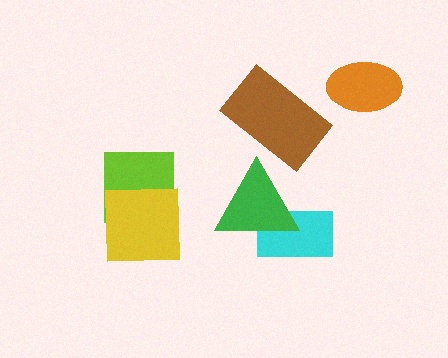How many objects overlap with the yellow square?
1 object overlaps with the yellow square.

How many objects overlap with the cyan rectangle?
1 object overlaps with the cyan rectangle.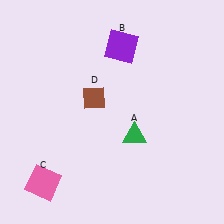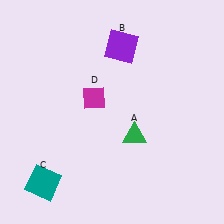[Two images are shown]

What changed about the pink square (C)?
In Image 1, C is pink. In Image 2, it changed to teal.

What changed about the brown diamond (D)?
In Image 1, D is brown. In Image 2, it changed to magenta.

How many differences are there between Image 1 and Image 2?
There are 2 differences between the two images.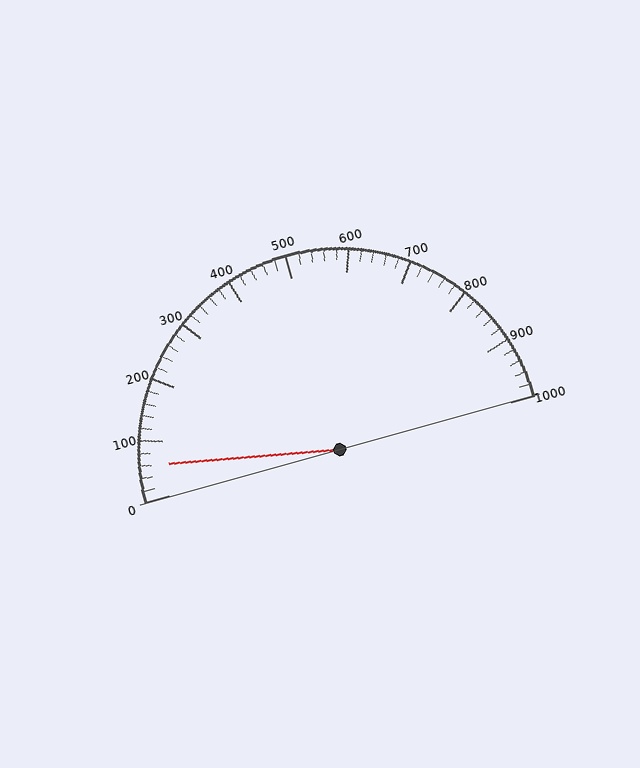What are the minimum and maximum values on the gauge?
The gauge ranges from 0 to 1000.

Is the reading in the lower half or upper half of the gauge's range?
The reading is in the lower half of the range (0 to 1000).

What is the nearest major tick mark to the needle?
The nearest major tick mark is 100.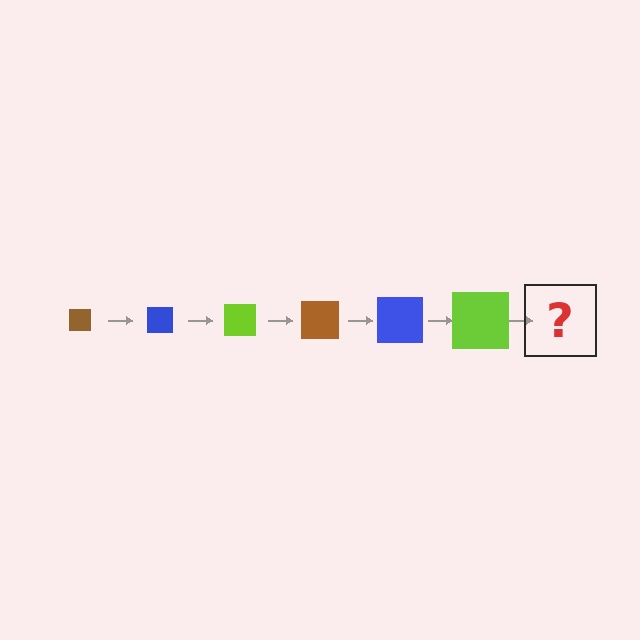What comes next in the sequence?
The next element should be a brown square, larger than the previous one.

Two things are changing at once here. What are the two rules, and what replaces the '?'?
The two rules are that the square grows larger each step and the color cycles through brown, blue, and lime. The '?' should be a brown square, larger than the previous one.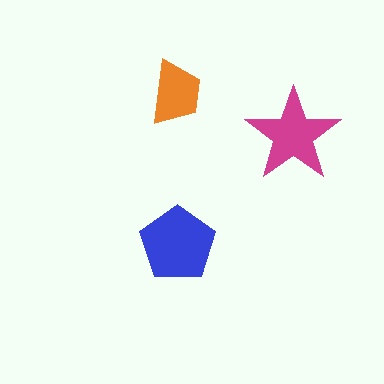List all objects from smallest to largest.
The orange trapezoid, the magenta star, the blue pentagon.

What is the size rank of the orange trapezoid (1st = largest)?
3rd.